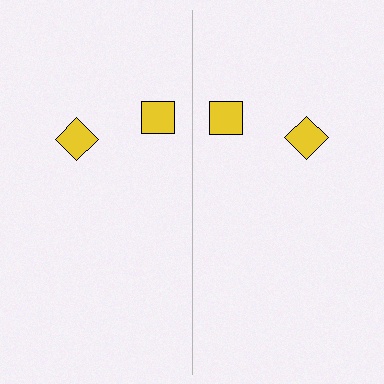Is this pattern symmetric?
Yes, this pattern has bilateral (reflection) symmetry.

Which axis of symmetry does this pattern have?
The pattern has a vertical axis of symmetry running through the center of the image.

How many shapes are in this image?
There are 4 shapes in this image.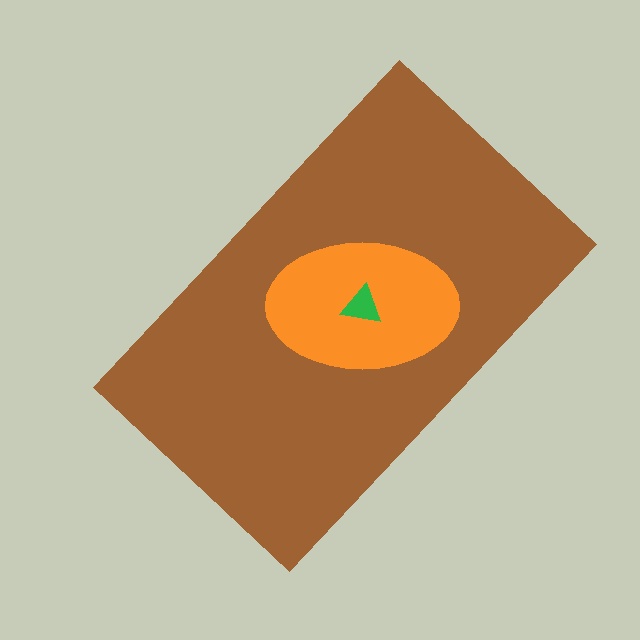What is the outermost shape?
The brown rectangle.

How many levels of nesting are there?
3.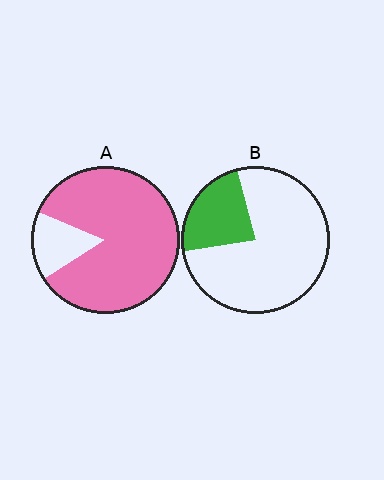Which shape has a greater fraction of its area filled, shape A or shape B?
Shape A.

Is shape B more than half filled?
No.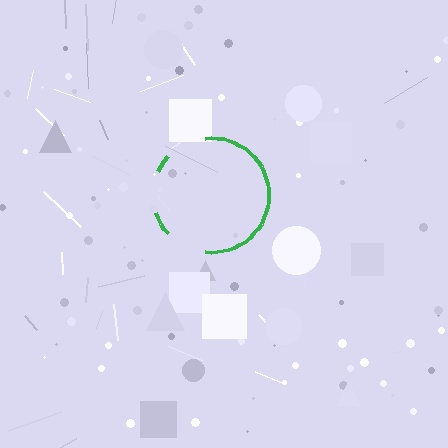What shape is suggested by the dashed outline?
The dashed outline suggests a circle.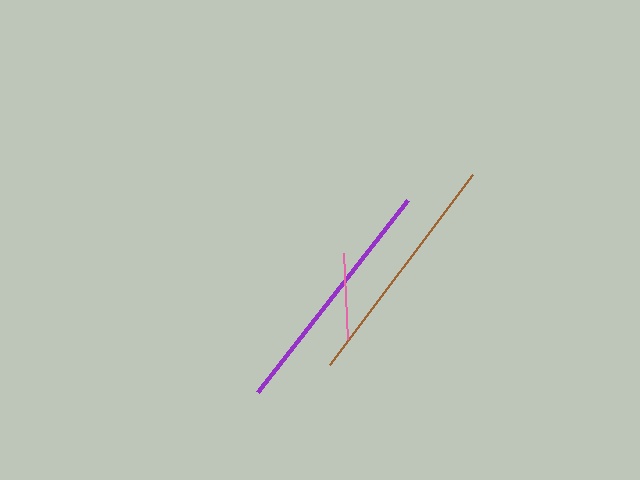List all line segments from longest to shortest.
From longest to shortest: purple, brown, pink.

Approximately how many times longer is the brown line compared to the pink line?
The brown line is approximately 2.8 times the length of the pink line.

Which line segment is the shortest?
The pink line is the shortest at approximately 86 pixels.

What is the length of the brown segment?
The brown segment is approximately 238 pixels long.